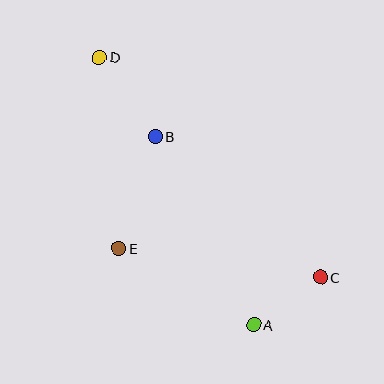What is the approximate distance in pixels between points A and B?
The distance between A and B is approximately 213 pixels.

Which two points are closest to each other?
Points A and C are closest to each other.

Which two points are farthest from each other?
Points C and D are farthest from each other.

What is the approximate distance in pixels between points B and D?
The distance between B and D is approximately 96 pixels.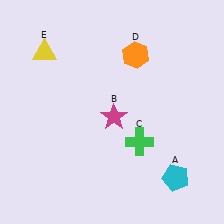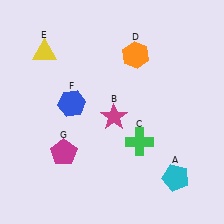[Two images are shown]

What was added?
A blue hexagon (F), a magenta pentagon (G) were added in Image 2.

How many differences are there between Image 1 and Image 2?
There are 2 differences between the two images.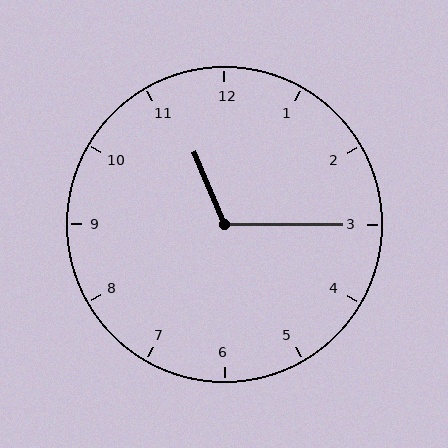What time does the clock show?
11:15.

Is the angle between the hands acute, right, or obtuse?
It is obtuse.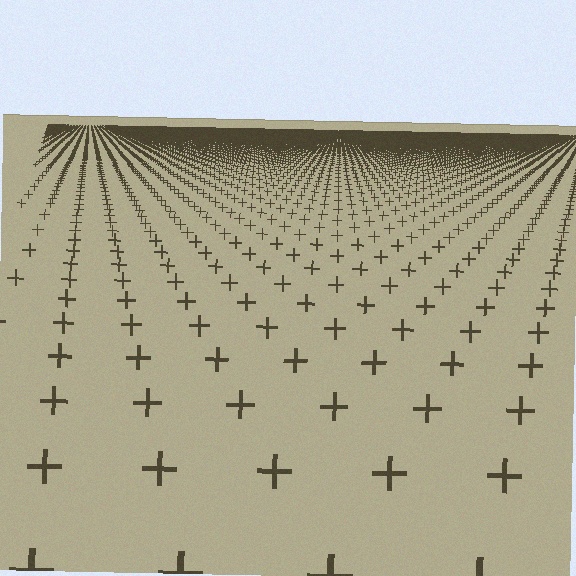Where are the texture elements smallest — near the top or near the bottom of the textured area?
Near the top.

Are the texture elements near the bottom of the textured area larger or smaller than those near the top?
Larger. Near the bottom, elements are closer to the viewer and appear at a bigger on-screen size.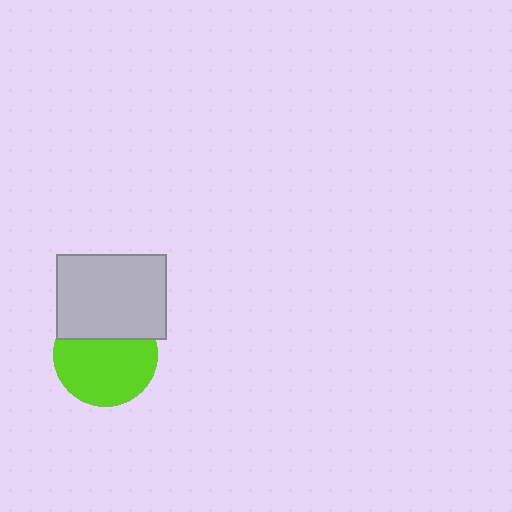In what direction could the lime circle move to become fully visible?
The lime circle could move down. That would shift it out from behind the light gray rectangle entirely.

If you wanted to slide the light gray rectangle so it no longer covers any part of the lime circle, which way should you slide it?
Slide it up — that is the most direct way to separate the two shapes.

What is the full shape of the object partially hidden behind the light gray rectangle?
The partially hidden object is a lime circle.